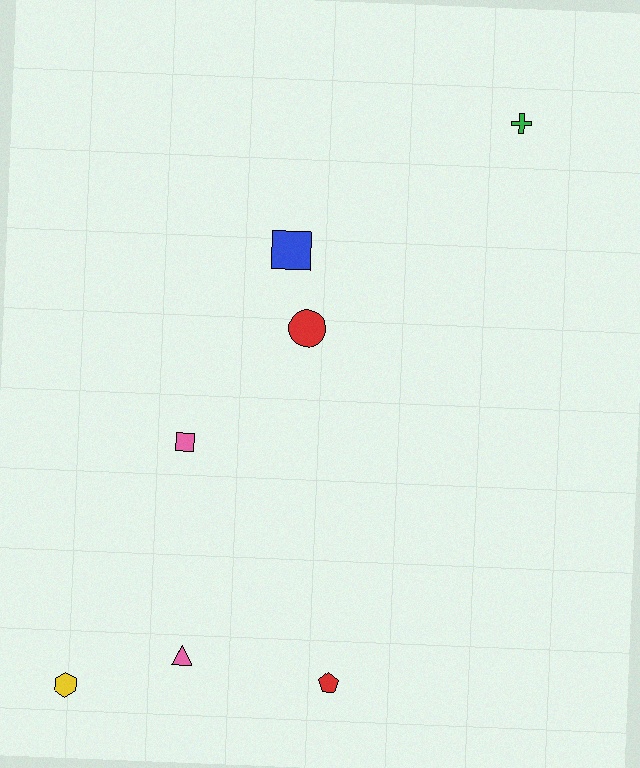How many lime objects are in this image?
There are no lime objects.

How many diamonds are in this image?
There are no diamonds.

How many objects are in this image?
There are 7 objects.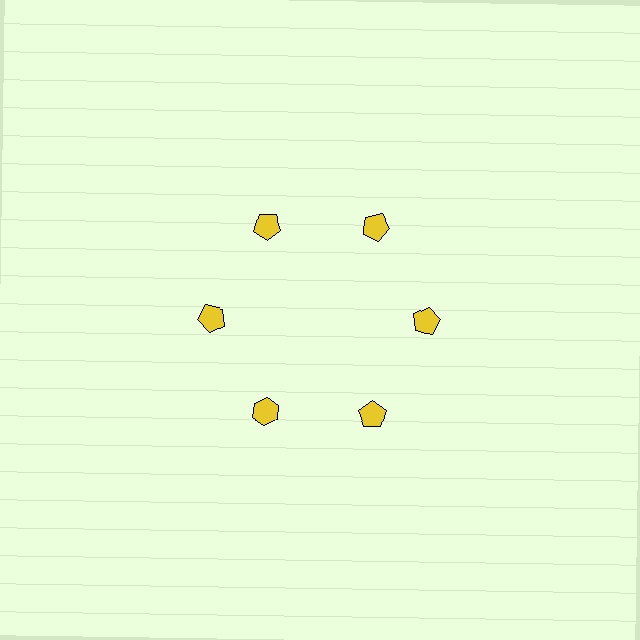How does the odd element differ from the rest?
It has a different shape: hexagon instead of pentagon.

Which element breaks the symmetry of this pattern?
The yellow hexagon at roughly the 7 o'clock position breaks the symmetry. All other shapes are yellow pentagons.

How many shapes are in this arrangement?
There are 6 shapes arranged in a ring pattern.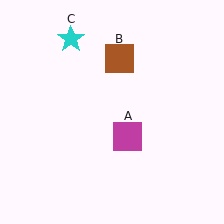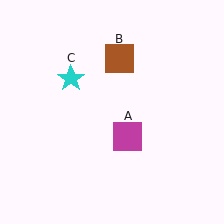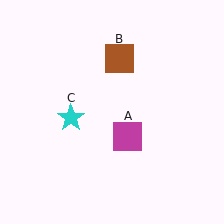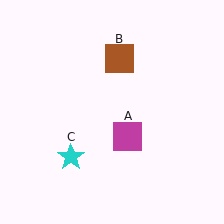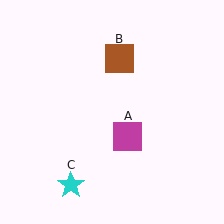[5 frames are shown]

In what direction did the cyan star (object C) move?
The cyan star (object C) moved down.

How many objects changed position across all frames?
1 object changed position: cyan star (object C).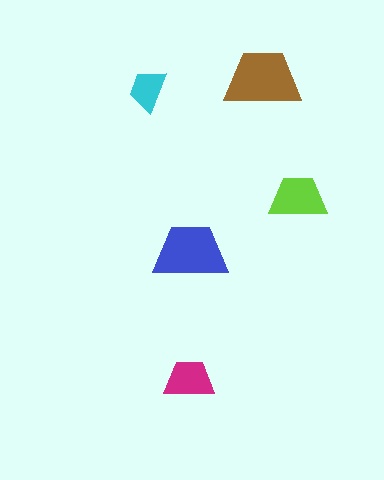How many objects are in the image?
There are 5 objects in the image.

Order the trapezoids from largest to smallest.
the brown one, the blue one, the lime one, the magenta one, the cyan one.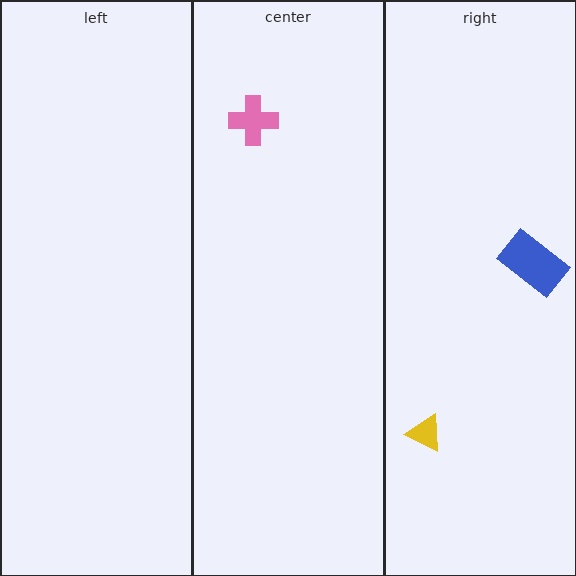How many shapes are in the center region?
1.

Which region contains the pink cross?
The center region.